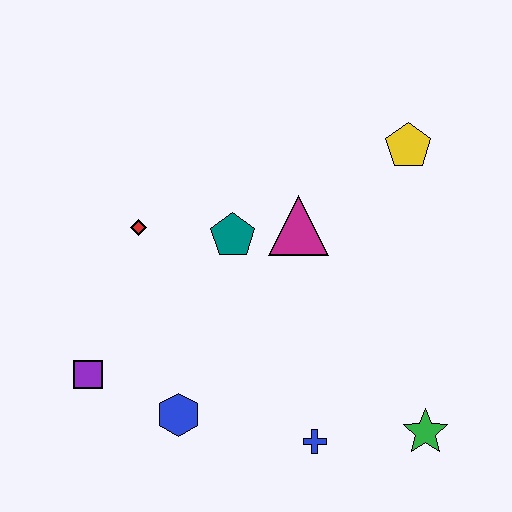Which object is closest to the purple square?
The blue hexagon is closest to the purple square.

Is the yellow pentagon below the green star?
No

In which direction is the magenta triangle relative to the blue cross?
The magenta triangle is above the blue cross.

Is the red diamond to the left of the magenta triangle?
Yes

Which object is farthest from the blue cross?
The yellow pentagon is farthest from the blue cross.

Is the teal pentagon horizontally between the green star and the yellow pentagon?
No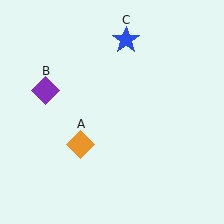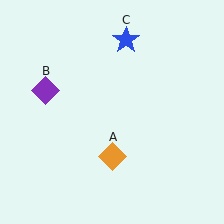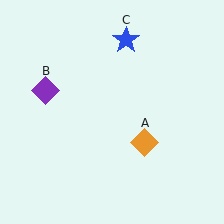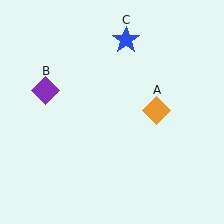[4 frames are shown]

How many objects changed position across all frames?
1 object changed position: orange diamond (object A).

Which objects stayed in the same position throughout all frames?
Purple diamond (object B) and blue star (object C) remained stationary.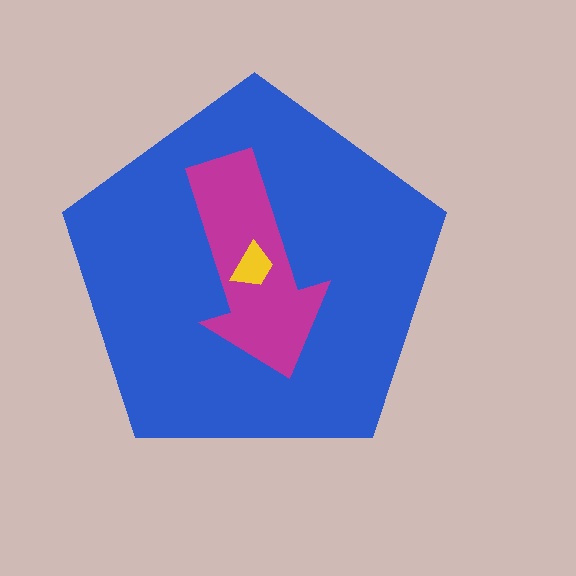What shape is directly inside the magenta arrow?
The yellow trapezoid.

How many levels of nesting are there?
3.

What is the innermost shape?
The yellow trapezoid.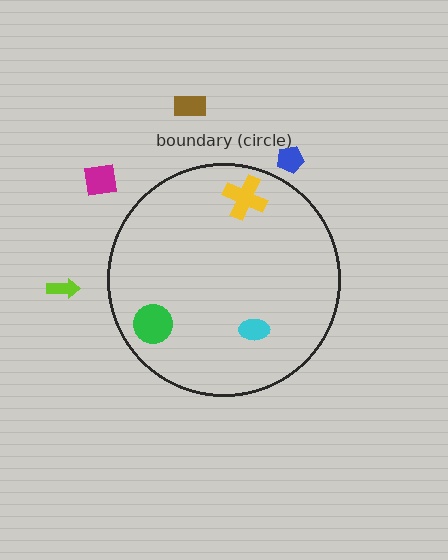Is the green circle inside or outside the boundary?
Inside.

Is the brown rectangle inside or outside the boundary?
Outside.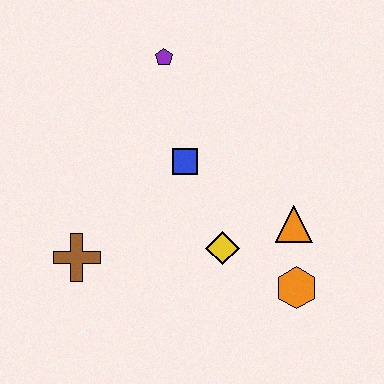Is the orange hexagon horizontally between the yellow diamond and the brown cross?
No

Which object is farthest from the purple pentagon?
The orange hexagon is farthest from the purple pentagon.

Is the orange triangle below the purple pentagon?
Yes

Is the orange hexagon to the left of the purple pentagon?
No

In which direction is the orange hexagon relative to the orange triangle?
The orange hexagon is below the orange triangle.